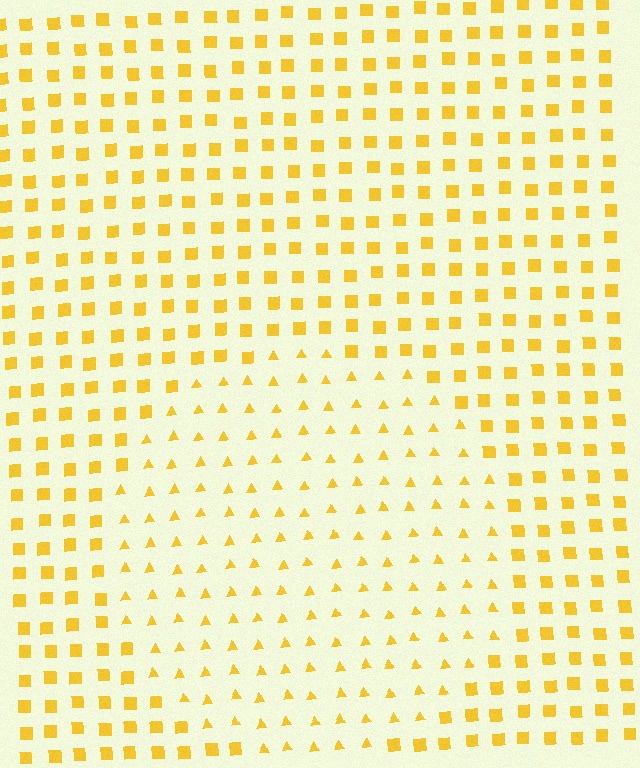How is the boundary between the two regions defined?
The boundary is defined by a change in element shape: triangles inside vs. squares outside. All elements share the same color and spacing.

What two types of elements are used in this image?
The image uses triangles inside the circle region and squares outside it.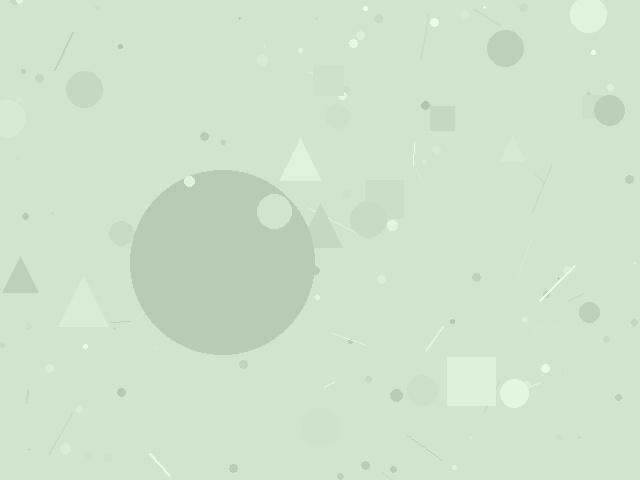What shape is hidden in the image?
A circle is hidden in the image.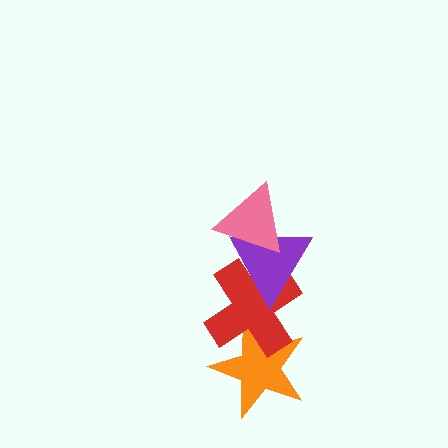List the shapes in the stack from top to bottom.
From top to bottom: the pink triangle, the purple triangle, the red cross, the orange star.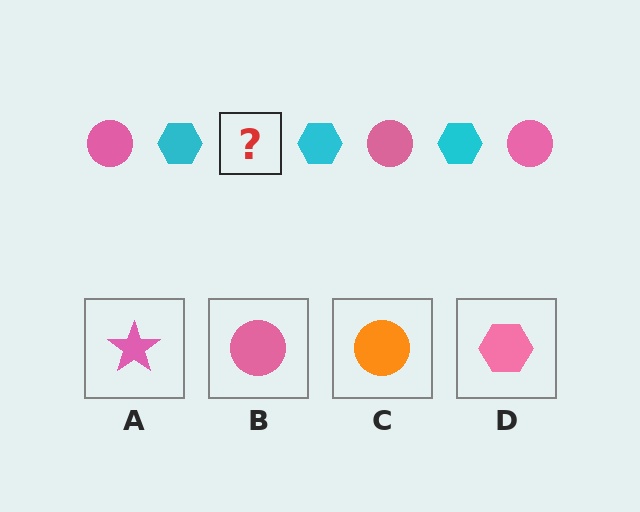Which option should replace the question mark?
Option B.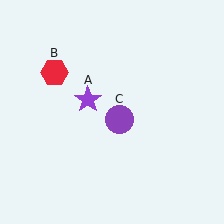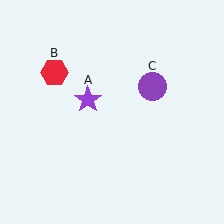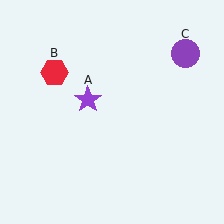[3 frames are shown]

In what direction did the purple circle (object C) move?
The purple circle (object C) moved up and to the right.